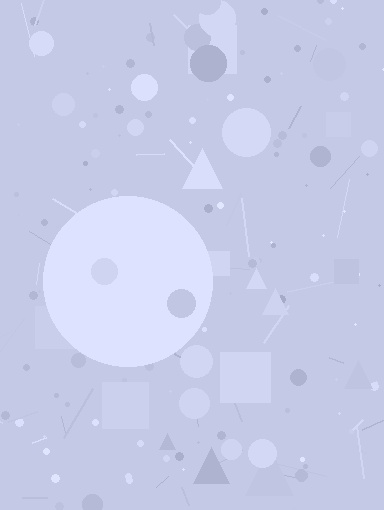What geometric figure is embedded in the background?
A circle is embedded in the background.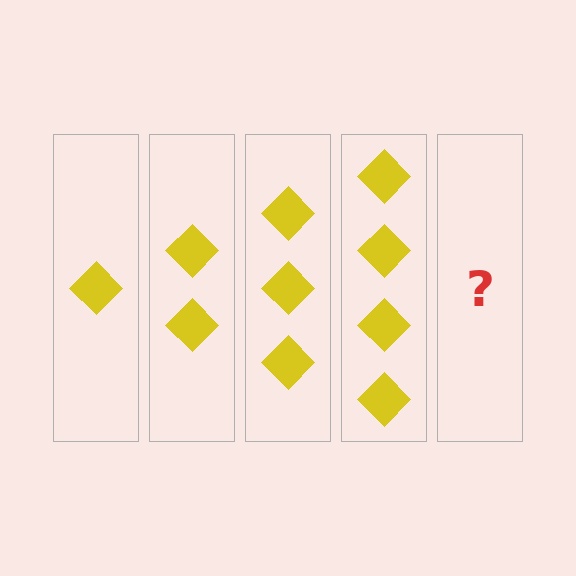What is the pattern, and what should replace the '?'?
The pattern is that each step adds one more diamond. The '?' should be 5 diamonds.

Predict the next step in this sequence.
The next step is 5 diamonds.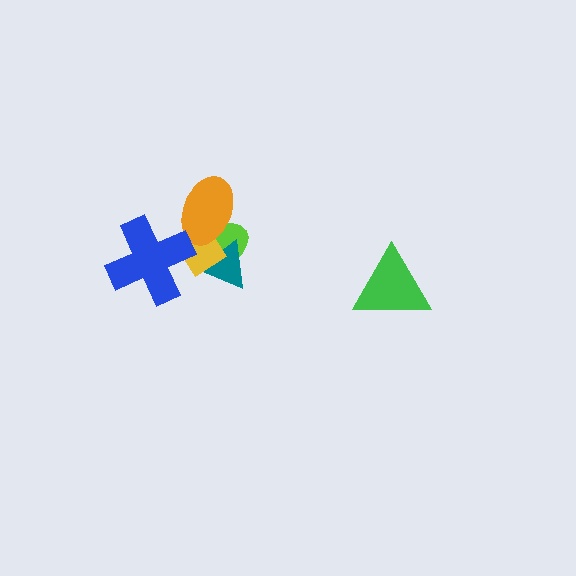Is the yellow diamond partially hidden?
Yes, it is partially covered by another shape.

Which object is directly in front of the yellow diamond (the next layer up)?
The orange ellipse is directly in front of the yellow diamond.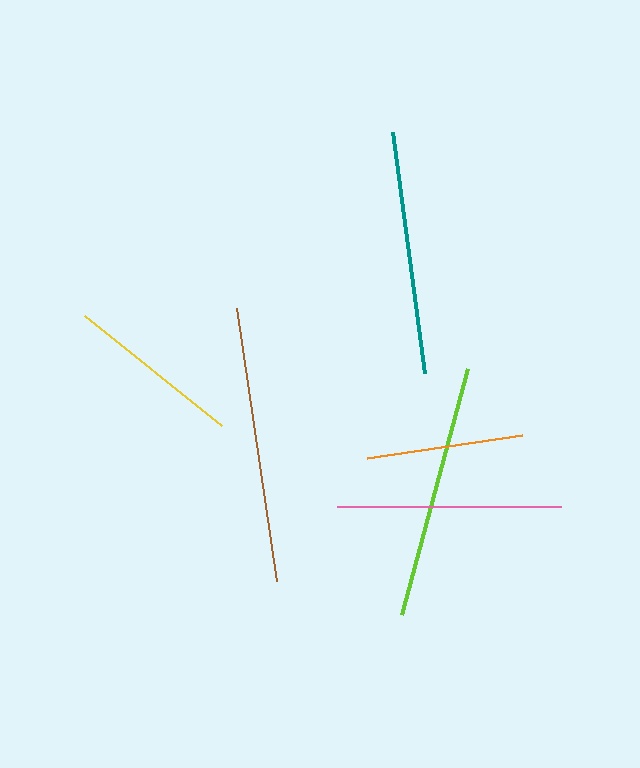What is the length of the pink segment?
The pink segment is approximately 224 pixels long.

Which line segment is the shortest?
The orange line is the shortest at approximately 157 pixels.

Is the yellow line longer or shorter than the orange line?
The yellow line is longer than the orange line.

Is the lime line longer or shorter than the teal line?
The lime line is longer than the teal line.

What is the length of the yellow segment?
The yellow segment is approximately 176 pixels long.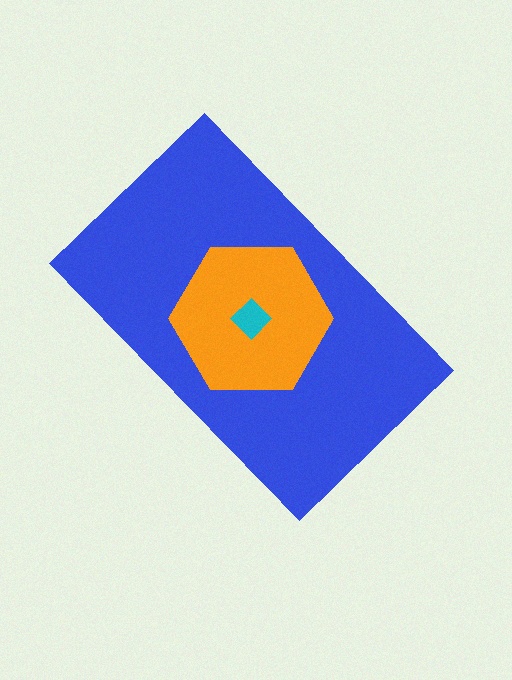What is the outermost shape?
The blue rectangle.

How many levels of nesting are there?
3.